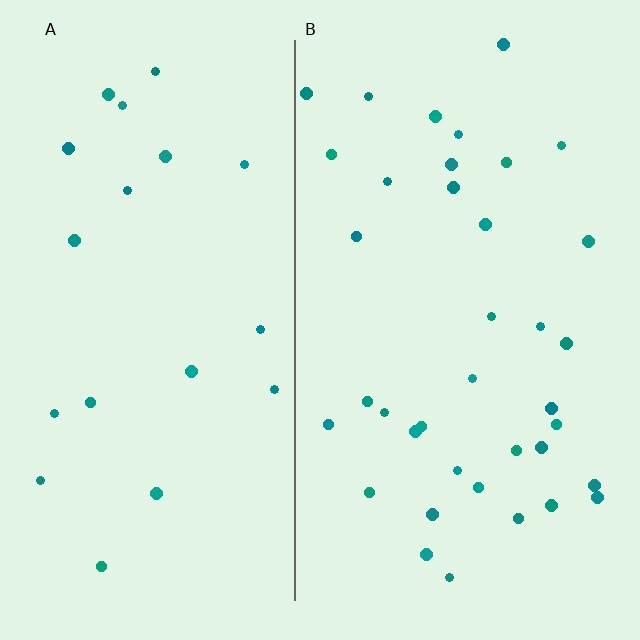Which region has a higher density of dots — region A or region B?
B (the right).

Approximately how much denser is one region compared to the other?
Approximately 1.9× — region B over region A.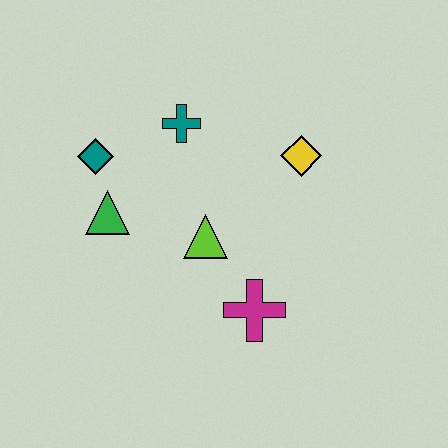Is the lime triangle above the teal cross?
No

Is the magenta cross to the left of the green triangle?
No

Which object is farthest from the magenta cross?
The teal diamond is farthest from the magenta cross.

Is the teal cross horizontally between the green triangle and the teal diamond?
No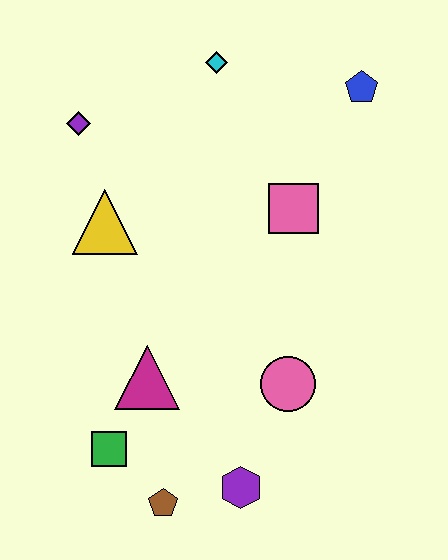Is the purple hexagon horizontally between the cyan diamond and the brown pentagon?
No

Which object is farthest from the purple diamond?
The purple hexagon is farthest from the purple diamond.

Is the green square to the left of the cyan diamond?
Yes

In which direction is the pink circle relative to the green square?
The pink circle is to the right of the green square.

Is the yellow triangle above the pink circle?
Yes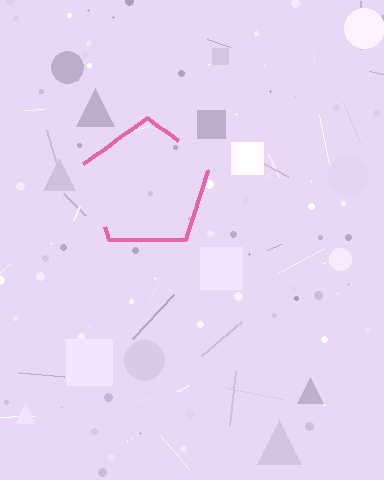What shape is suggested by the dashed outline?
The dashed outline suggests a pentagon.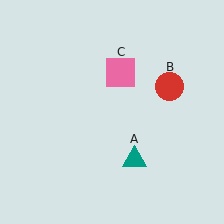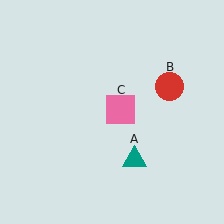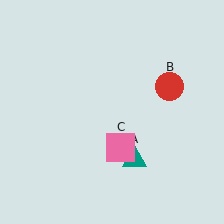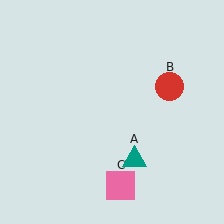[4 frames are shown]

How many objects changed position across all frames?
1 object changed position: pink square (object C).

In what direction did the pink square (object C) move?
The pink square (object C) moved down.